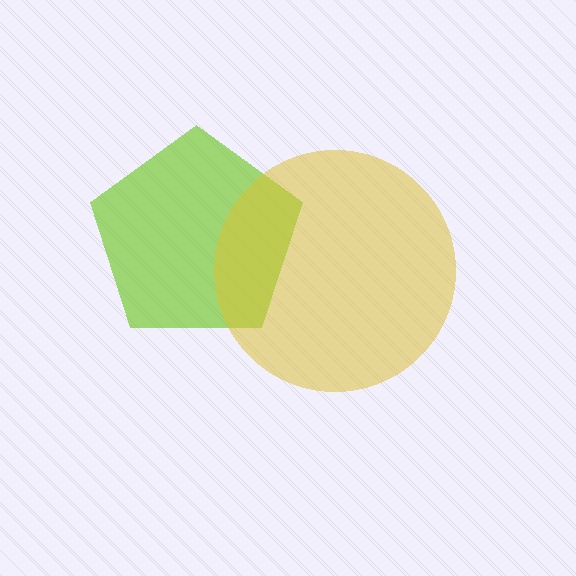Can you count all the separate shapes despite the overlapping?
Yes, there are 2 separate shapes.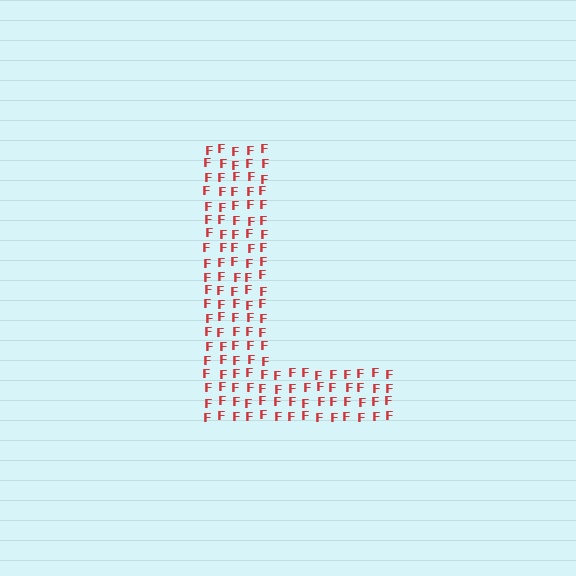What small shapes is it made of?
It is made of small letter F's.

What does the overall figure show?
The overall figure shows the letter L.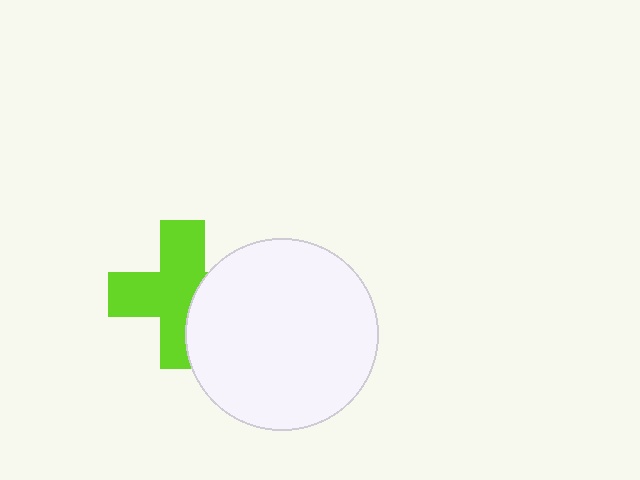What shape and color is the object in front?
The object in front is a white circle.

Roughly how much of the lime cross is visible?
Most of it is visible (roughly 67%).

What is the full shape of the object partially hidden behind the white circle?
The partially hidden object is a lime cross.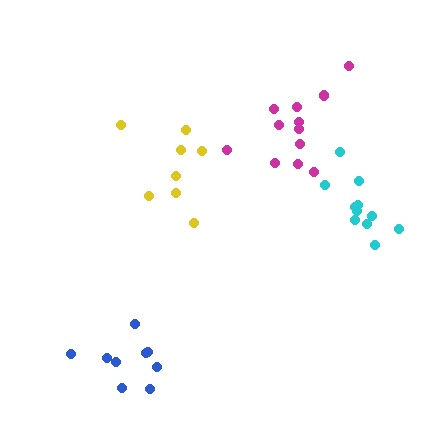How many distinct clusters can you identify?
There are 4 distinct clusters.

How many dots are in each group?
Group 1: 12 dots, Group 2: 8 dots, Group 3: 9 dots, Group 4: 11 dots (40 total).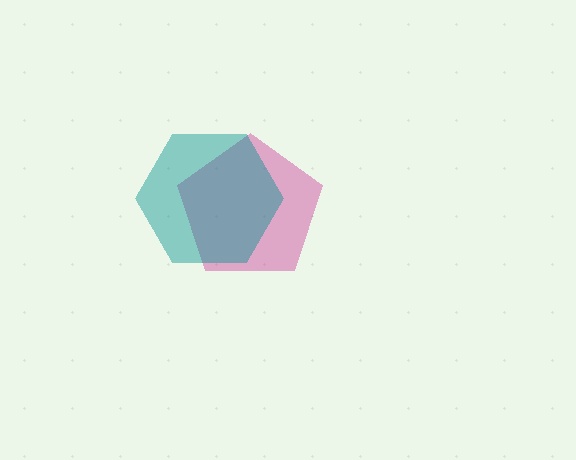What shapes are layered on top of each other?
The layered shapes are: a magenta pentagon, a teal hexagon.